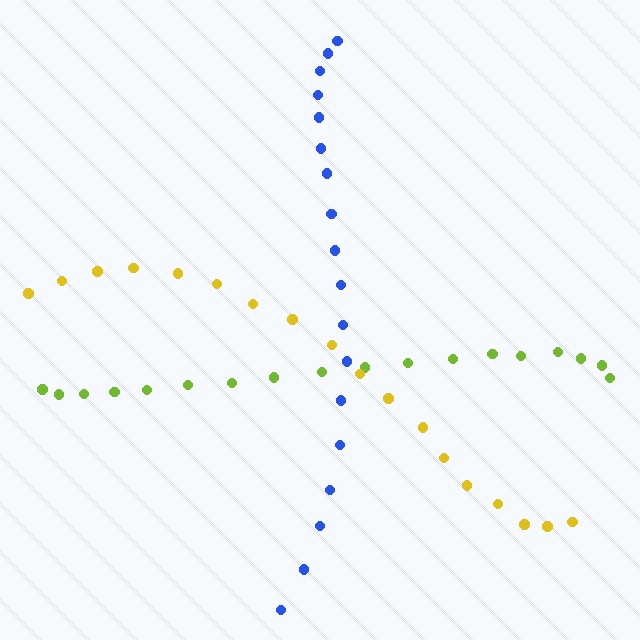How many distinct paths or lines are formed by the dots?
There are 3 distinct paths.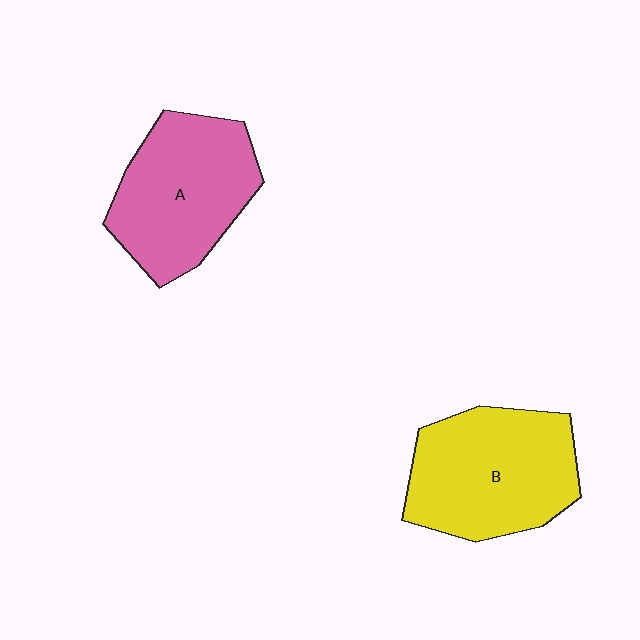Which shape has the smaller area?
Shape A (pink).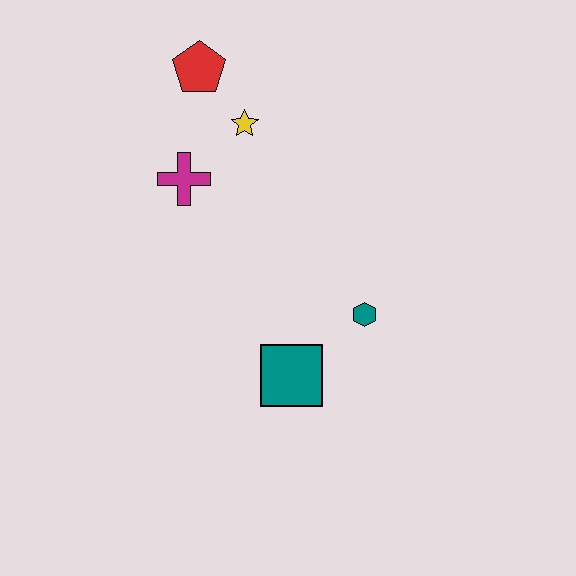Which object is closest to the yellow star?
The red pentagon is closest to the yellow star.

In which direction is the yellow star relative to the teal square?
The yellow star is above the teal square.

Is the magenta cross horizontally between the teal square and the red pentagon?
No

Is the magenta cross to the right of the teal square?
No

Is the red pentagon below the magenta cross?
No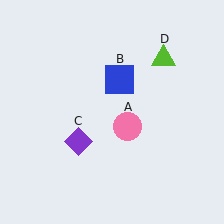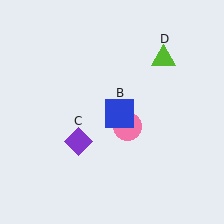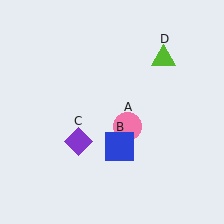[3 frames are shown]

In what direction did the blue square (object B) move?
The blue square (object B) moved down.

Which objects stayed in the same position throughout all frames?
Pink circle (object A) and purple diamond (object C) and lime triangle (object D) remained stationary.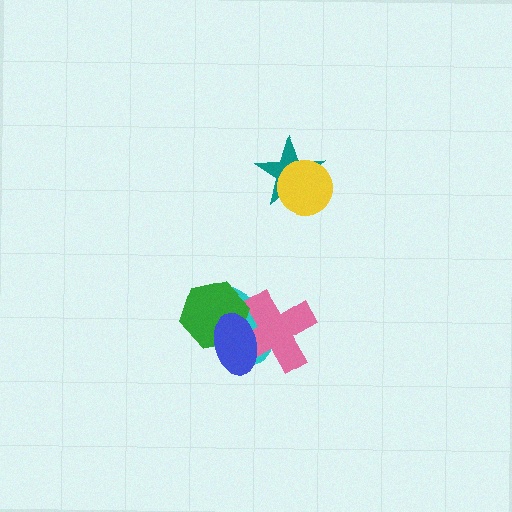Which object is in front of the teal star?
The yellow circle is in front of the teal star.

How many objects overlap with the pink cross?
3 objects overlap with the pink cross.